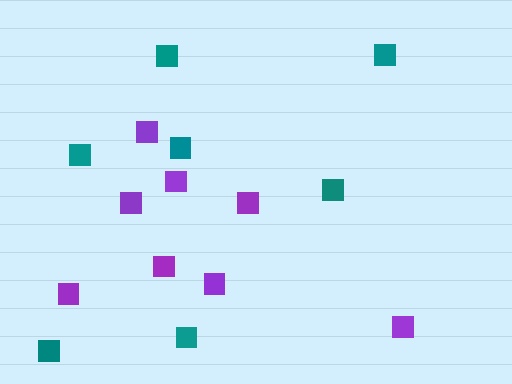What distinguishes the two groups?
There are 2 groups: one group of purple squares (8) and one group of teal squares (7).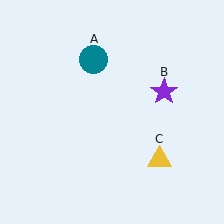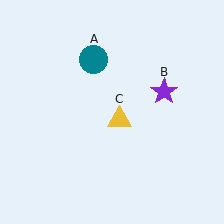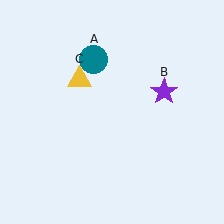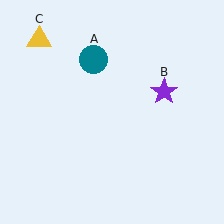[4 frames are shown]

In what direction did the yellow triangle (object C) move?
The yellow triangle (object C) moved up and to the left.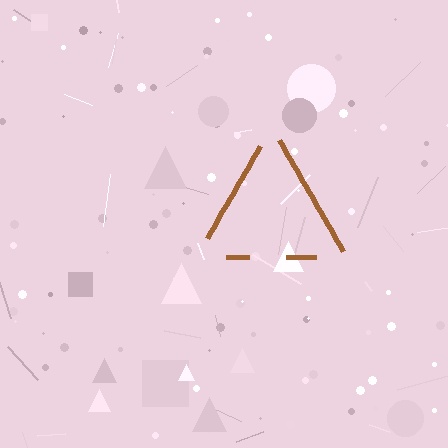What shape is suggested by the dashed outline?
The dashed outline suggests a triangle.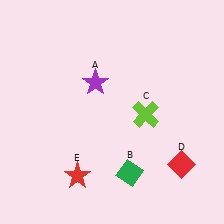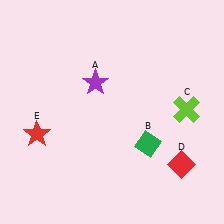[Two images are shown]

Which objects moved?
The objects that moved are: the green diamond (B), the lime cross (C), the red star (E).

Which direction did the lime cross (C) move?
The lime cross (C) moved right.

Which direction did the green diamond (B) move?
The green diamond (B) moved up.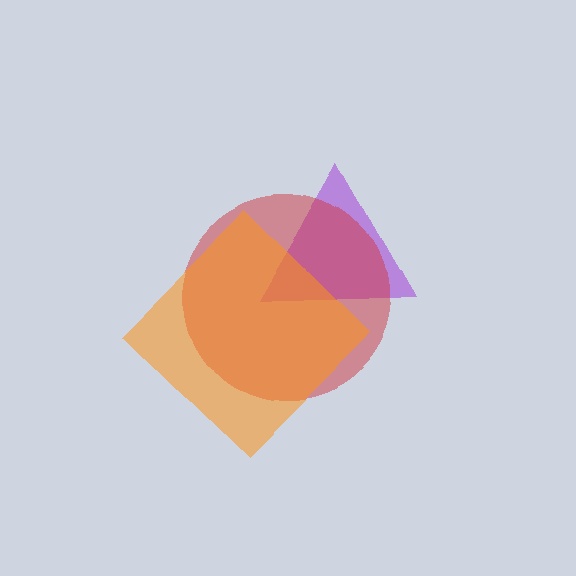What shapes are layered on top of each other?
The layered shapes are: a purple triangle, a red circle, an orange diamond.